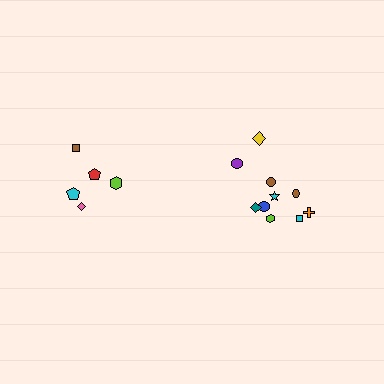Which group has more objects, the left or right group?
The right group.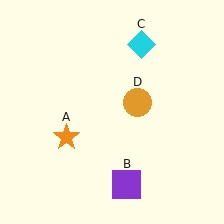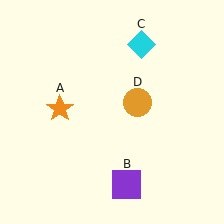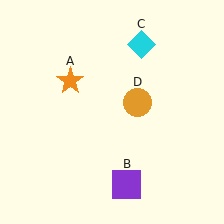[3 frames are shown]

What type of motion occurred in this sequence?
The orange star (object A) rotated clockwise around the center of the scene.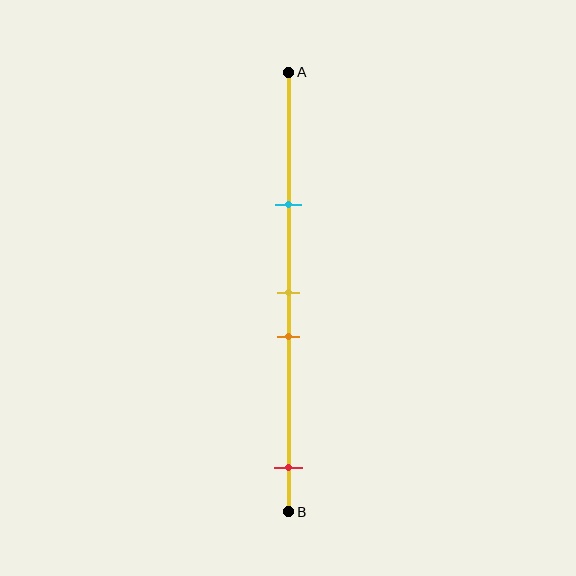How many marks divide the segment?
There are 4 marks dividing the segment.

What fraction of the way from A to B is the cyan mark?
The cyan mark is approximately 30% (0.3) of the way from A to B.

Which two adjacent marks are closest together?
The yellow and orange marks are the closest adjacent pair.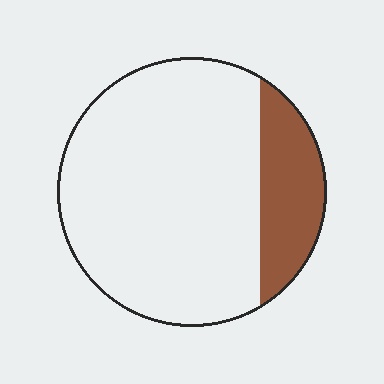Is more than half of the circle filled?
No.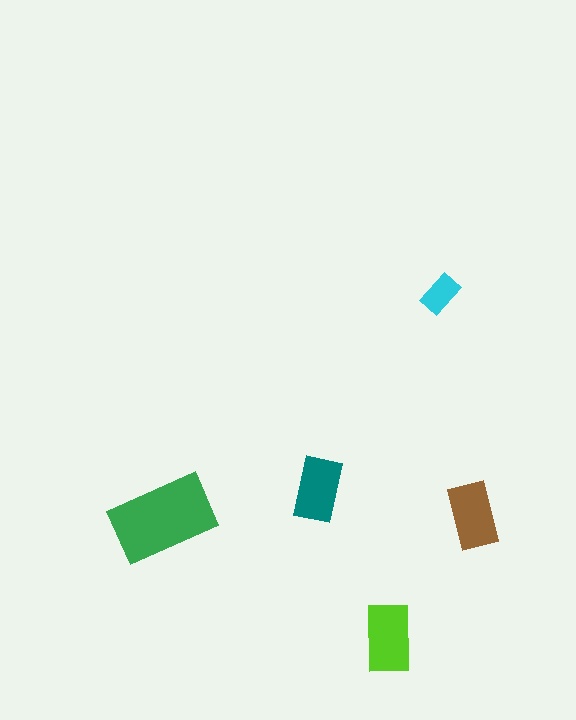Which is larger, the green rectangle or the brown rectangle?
The green one.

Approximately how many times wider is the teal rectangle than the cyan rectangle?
About 1.5 times wider.